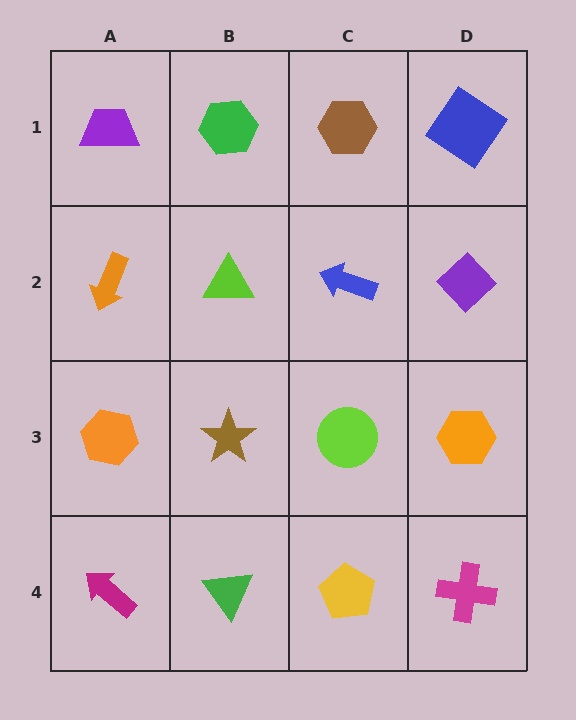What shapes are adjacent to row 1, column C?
A blue arrow (row 2, column C), a green hexagon (row 1, column B), a blue diamond (row 1, column D).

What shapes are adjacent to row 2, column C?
A brown hexagon (row 1, column C), a lime circle (row 3, column C), a lime triangle (row 2, column B), a purple diamond (row 2, column D).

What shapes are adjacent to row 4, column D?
An orange hexagon (row 3, column D), a yellow pentagon (row 4, column C).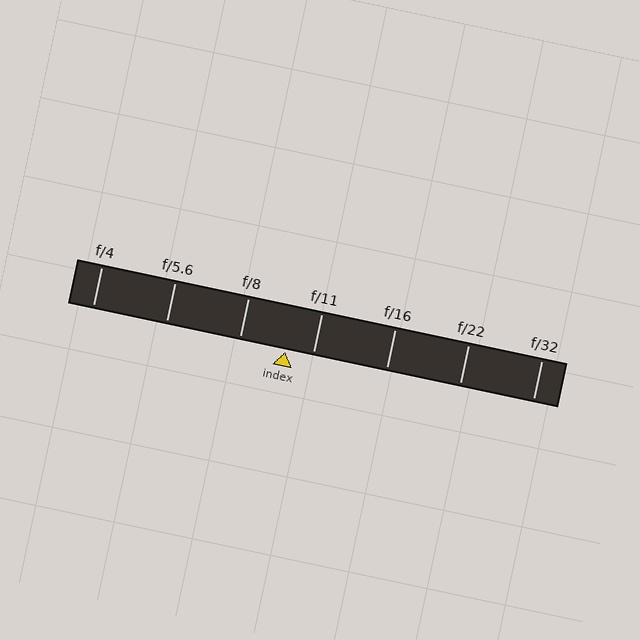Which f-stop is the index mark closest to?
The index mark is closest to f/11.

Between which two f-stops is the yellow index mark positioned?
The index mark is between f/8 and f/11.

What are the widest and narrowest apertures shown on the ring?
The widest aperture shown is f/4 and the narrowest is f/32.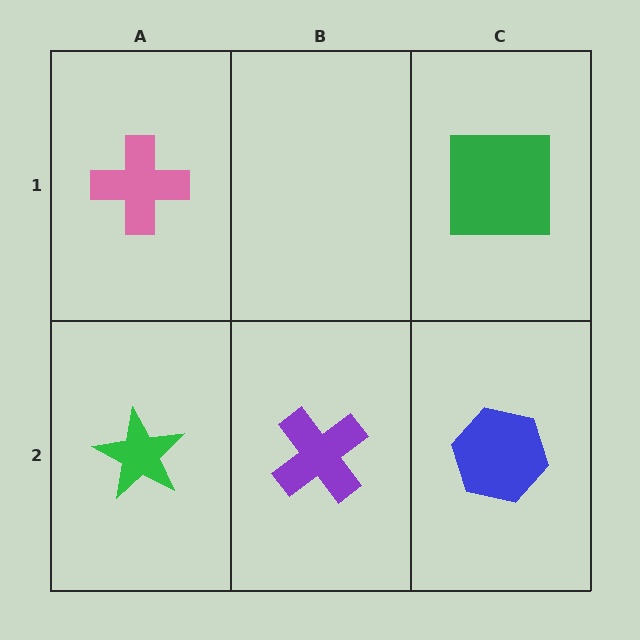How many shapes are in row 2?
3 shapes.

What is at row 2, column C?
A blue hexagon.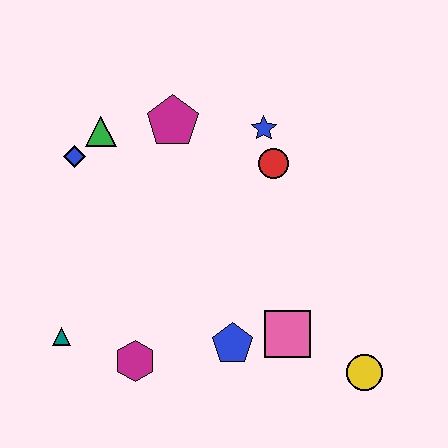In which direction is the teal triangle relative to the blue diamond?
The teal triangle is below the blue diamond.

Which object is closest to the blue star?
The red circle is closest to the blue star.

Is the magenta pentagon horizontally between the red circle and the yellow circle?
No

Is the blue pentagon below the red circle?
Yes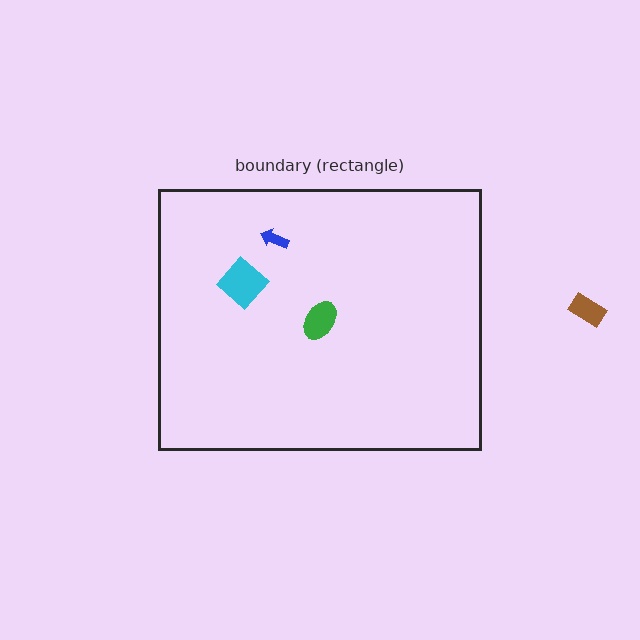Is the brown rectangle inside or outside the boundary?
Outside.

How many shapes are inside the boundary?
3 inside, 1 outside.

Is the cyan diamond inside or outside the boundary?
Inside.